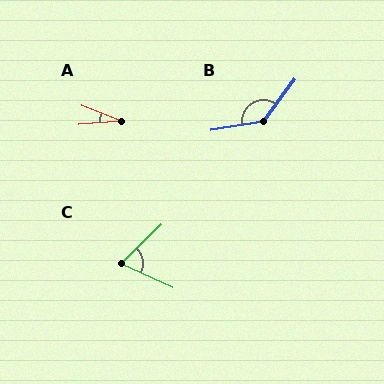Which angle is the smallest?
A, at approximately 25 degrees.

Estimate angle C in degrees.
Approximately 69 degrees.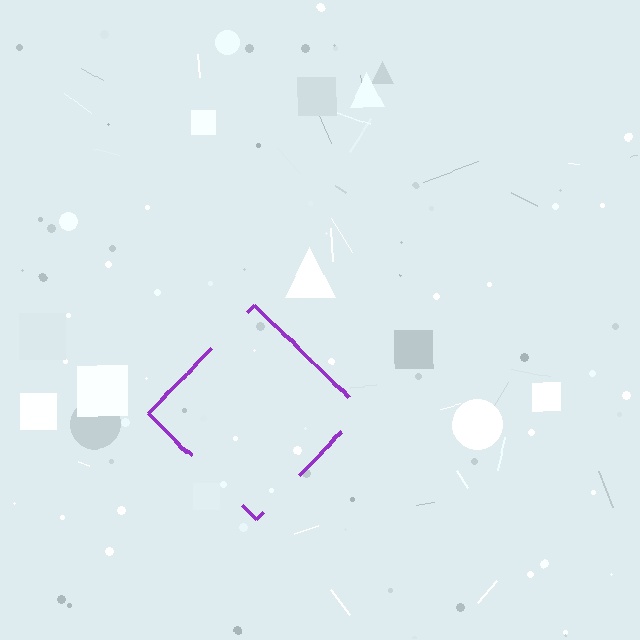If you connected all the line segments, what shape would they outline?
They would outline a diamond.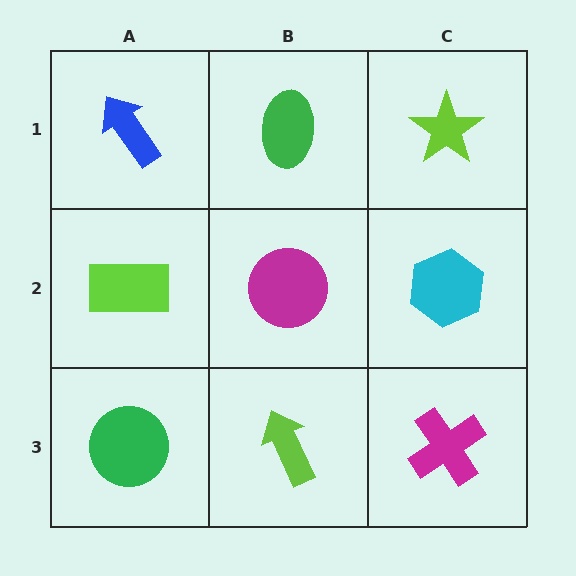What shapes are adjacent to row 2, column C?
A lime star (row 1, column C), a magenta cross (row 3, column C), a magenta circle (row 2, column B).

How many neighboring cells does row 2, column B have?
4.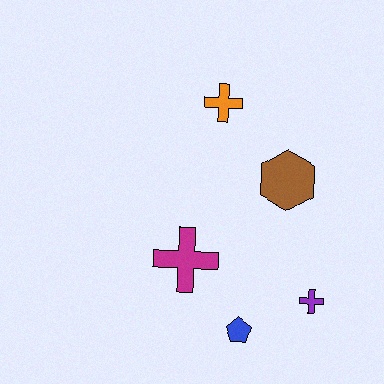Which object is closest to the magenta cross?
The blue pentagon is closest to the magenta cross.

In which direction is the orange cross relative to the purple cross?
The orange cross is above the purple cross.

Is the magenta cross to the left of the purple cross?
Yes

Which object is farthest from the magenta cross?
The orange cross is farthest from the magenta cross.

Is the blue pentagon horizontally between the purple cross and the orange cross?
Yes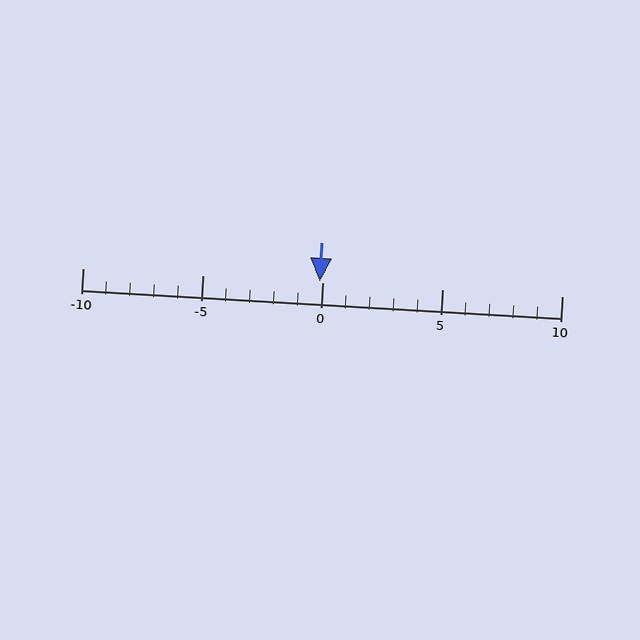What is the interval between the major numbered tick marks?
The major tick marks are spaced 5 units apart.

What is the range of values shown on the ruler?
The ruler shows values from -10 to 10.